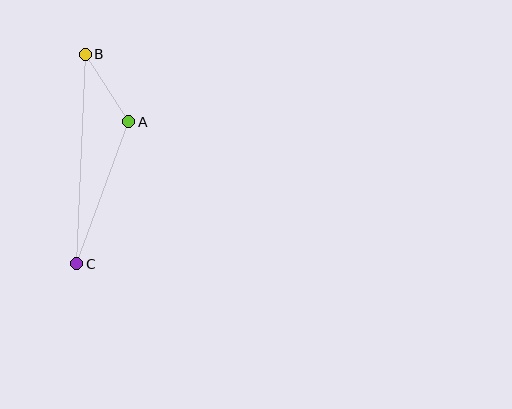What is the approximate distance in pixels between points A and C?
The distance between A and C is approximately 151 pixels.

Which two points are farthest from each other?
Points B and C are farthest from each other.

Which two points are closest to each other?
Points A and B are closest to each other.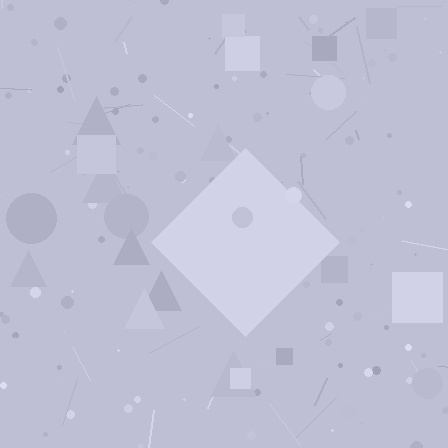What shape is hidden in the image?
A diamond is hidden in the image.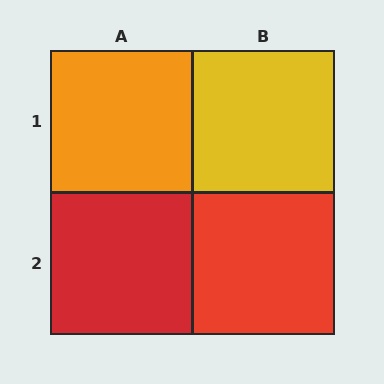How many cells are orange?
1 cell is orange.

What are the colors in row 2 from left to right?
Red, red.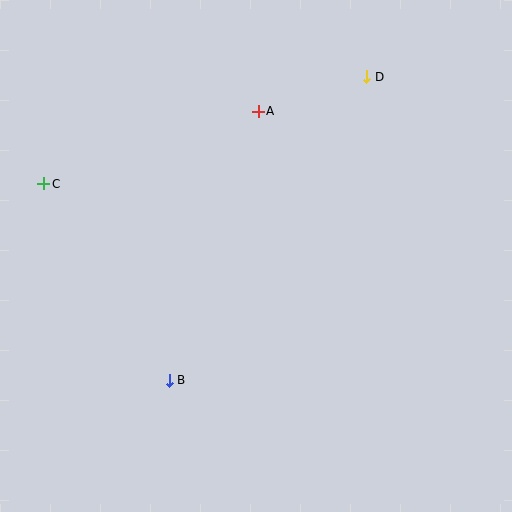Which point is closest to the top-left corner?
Point C is closest to the top-left corner.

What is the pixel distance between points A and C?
The distance between A and C is 227 pixels.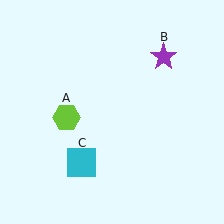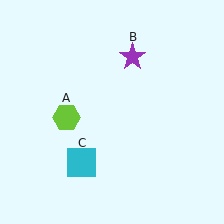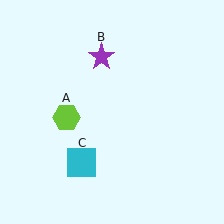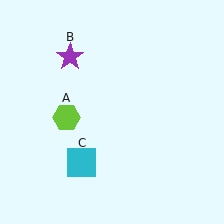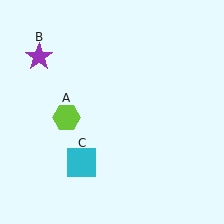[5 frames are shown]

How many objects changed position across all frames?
1 object changed position: purple star (object B).